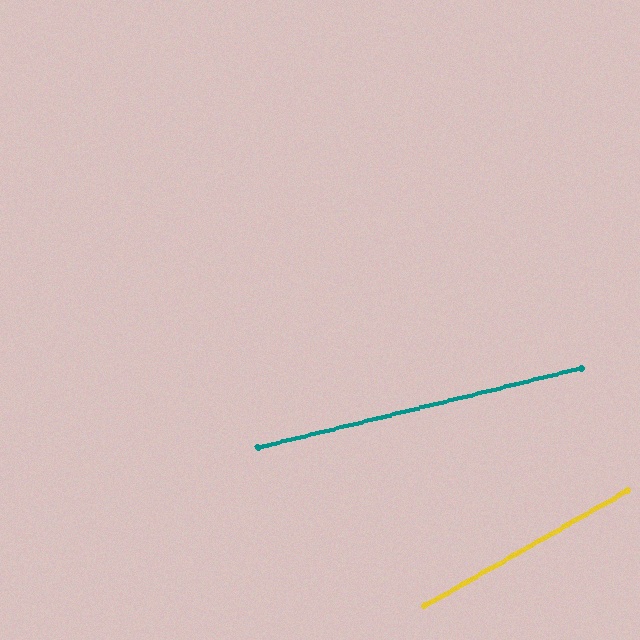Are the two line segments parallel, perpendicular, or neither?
Neither parallel nor perpendicular — they differ by about 16°.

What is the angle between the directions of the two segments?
Approximately 16 degrees.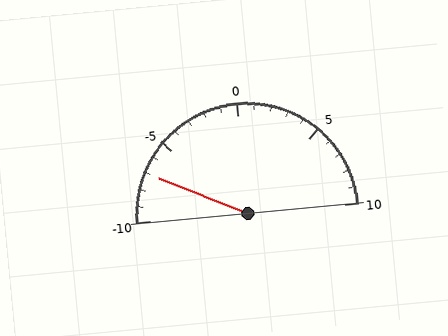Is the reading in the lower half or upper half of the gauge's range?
The reading is in the lower half of the range (-10 to 10).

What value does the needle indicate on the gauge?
The needle indicates approximately -7.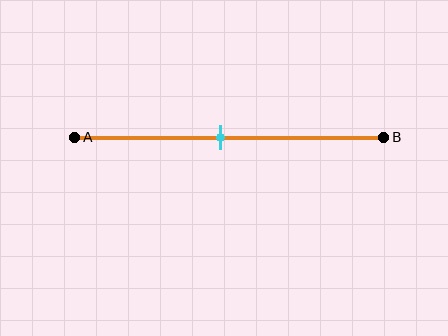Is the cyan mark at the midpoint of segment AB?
Yes, the mark is approximately at the midpoint.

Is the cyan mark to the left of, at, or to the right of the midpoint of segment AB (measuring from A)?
The cyan mark is approximately at the midpoint of segment AB.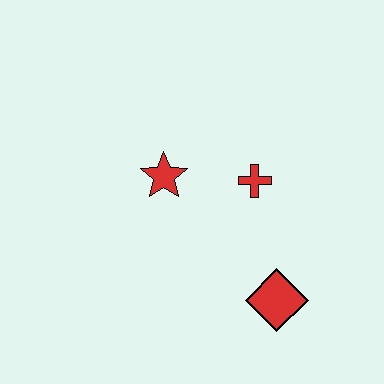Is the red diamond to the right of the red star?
Yes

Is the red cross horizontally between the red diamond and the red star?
Yes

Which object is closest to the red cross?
The red star is closest to the red cross.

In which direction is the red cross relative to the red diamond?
The red cross is above the red diamond.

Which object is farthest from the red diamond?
The red star is farthest from the red diamond.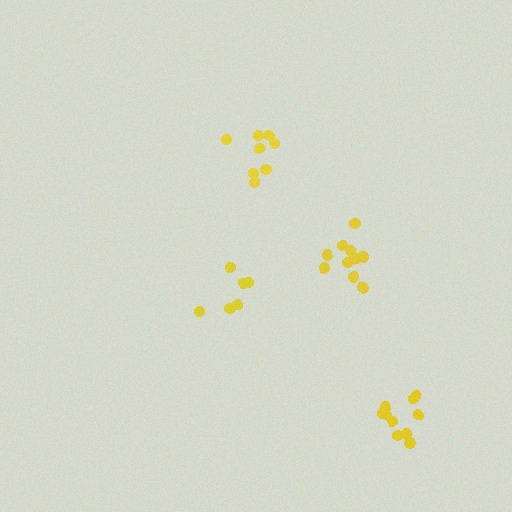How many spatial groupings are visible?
There are 4 spatial groupings.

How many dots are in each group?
Group 1: 6 dots, Group 2: 10 dots, Group 3: 11 dots, Group 4: 8 dots (35 total).